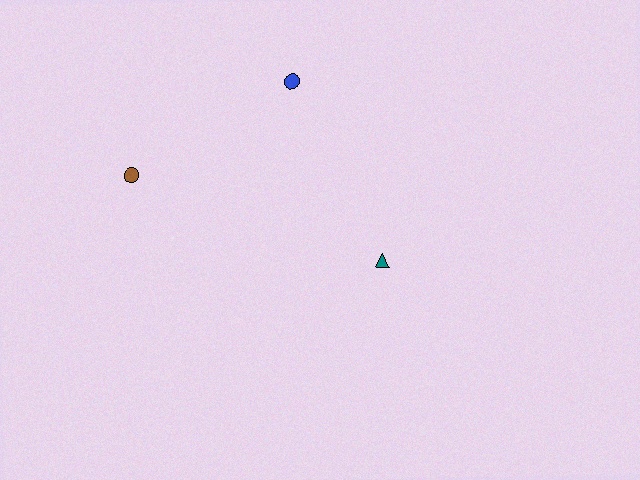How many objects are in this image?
There are 3 objects.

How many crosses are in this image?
There are no crosses.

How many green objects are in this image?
There are no green objects.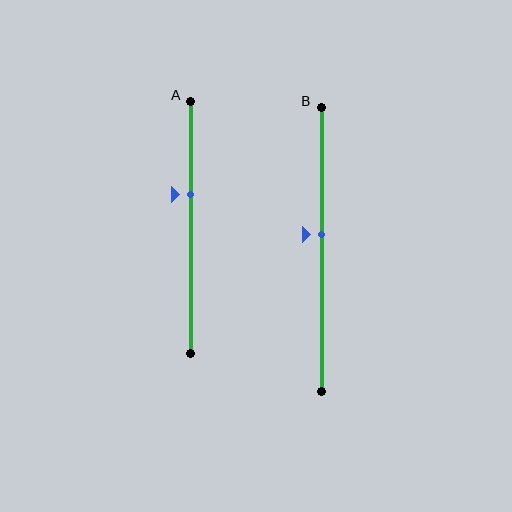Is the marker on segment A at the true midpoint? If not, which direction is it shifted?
No, the marker on segment A is shifted upward by about 13% of the segment length.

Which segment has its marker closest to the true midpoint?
Segment B has its marker closest to the true midpoint.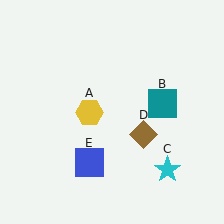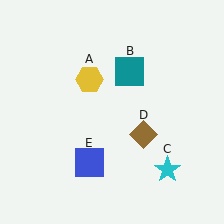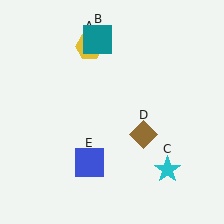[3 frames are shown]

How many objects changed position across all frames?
2 objects changed position: yellow hexagon (object A), teal square (object B).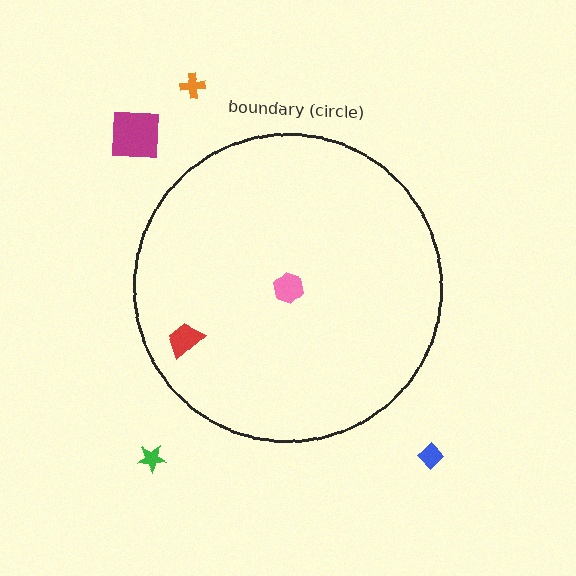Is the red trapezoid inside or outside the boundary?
Inside.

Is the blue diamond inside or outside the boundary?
Outside.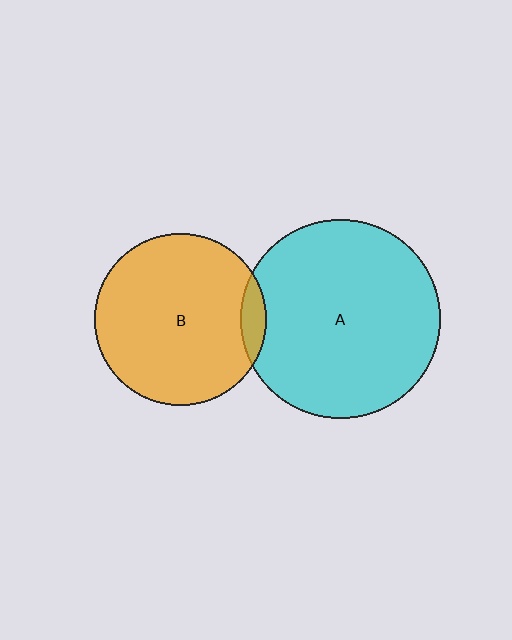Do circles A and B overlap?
Yes.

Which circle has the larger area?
Circle A (cyan).